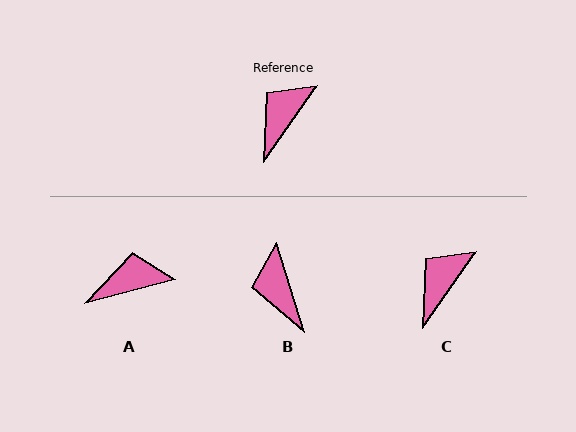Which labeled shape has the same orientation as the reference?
C.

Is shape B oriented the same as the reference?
No, it is off by about 52 degrees.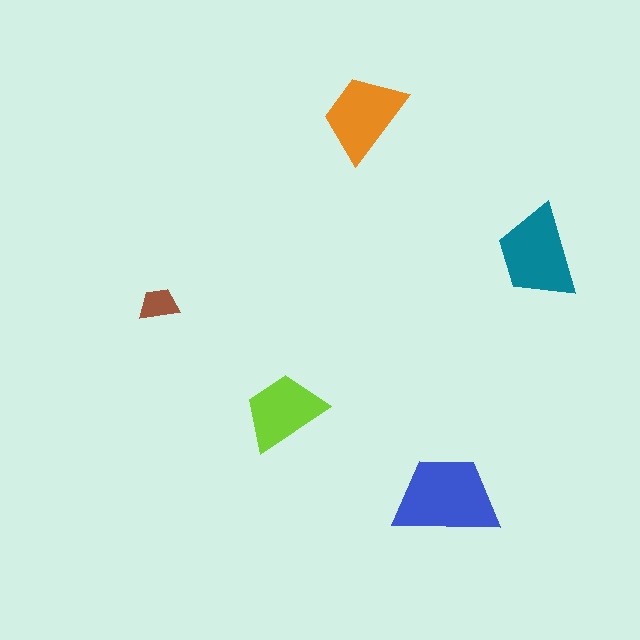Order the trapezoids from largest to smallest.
the blue one, the teal one, the orange one, the lime one, the brown one.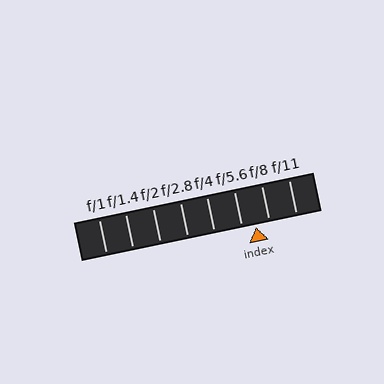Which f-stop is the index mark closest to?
The index mark is closest to f/8.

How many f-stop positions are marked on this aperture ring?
There are 8 f-stop positions marked.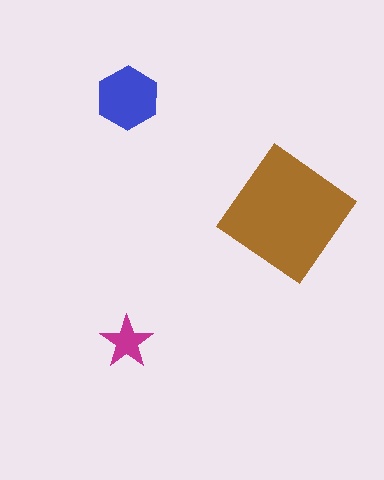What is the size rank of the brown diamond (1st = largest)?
1st.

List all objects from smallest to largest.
The magenta star, the blue hexagon, the brown diamond.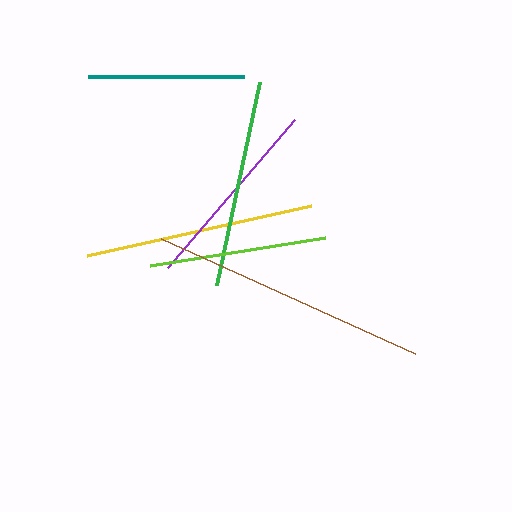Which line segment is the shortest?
The teal line is the shortest at approximately 157 pixels.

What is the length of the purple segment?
The purple segment is approximately 195 pixels long.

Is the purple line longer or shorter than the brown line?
The brown line is longer than the purple line.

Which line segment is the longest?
The brown line is the longest at approximately 279 pixels.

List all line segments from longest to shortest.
From longest to shortest: brown, yellow, green, purple, lime, teal.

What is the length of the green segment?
The green segment is approximately 207 pixels long.